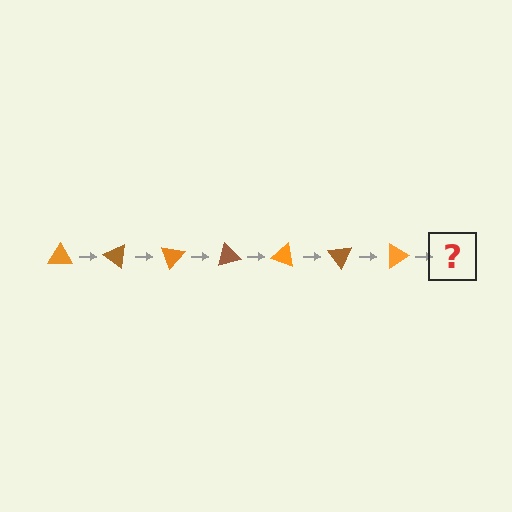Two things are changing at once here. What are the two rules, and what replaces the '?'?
The two rules are that it rotates 35 degrees each step and the color cycles through orange and brown. The '?' should be a brown triangle, rotated 245 degrees from the start.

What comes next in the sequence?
The next element should be a brown triangle, rotated 245 degrees from the start.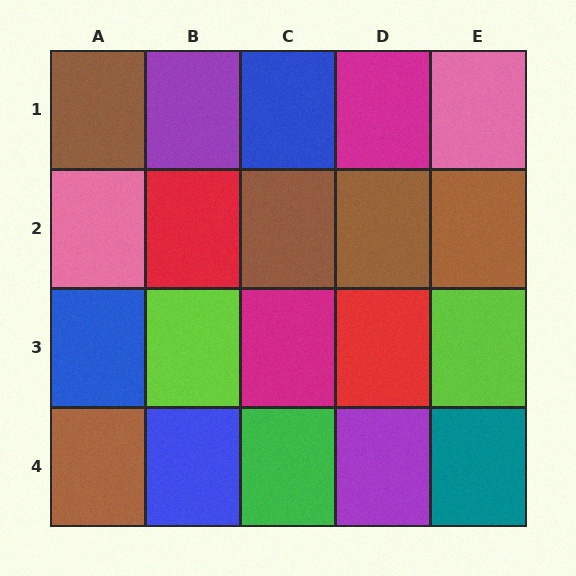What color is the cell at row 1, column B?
Purple.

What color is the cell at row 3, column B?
Lime.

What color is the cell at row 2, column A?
Pink.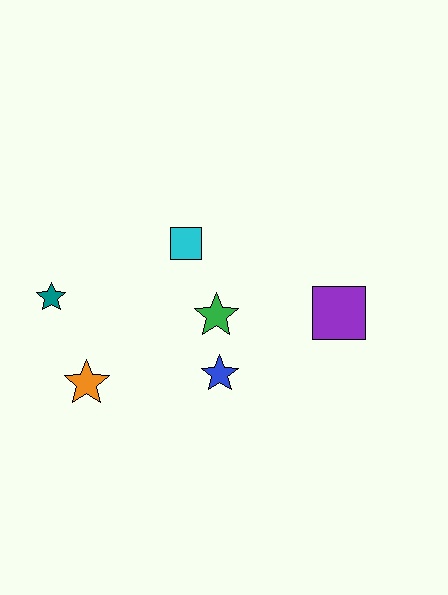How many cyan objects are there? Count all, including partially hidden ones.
There is 1 cyan object.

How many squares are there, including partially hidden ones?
There are 2 squares.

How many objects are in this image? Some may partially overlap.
There are 6 objects.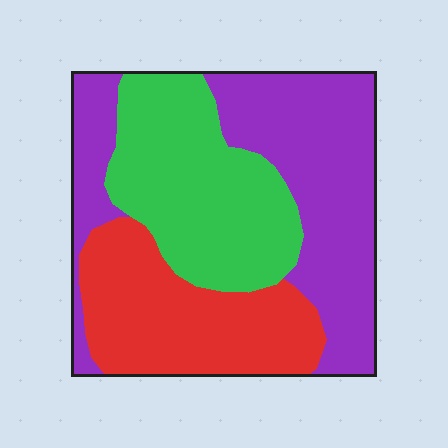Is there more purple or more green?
Purple.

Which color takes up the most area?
Purple, at roughly 40%.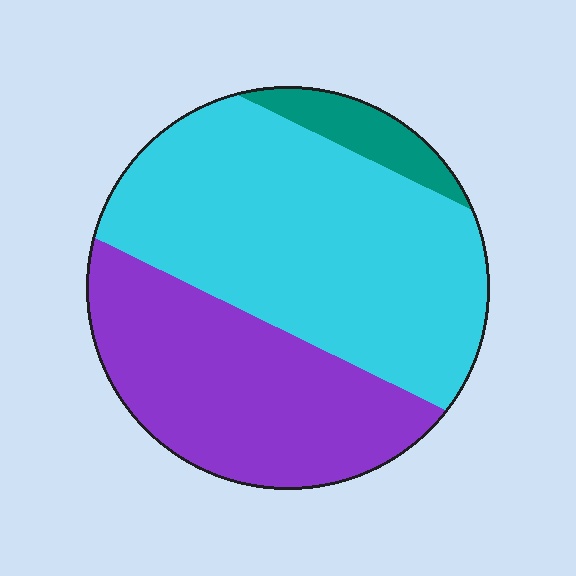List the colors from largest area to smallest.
From largest to smallest: cyan, purple, teal.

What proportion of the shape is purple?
Purple takes up between a quarter and a half of the shape.